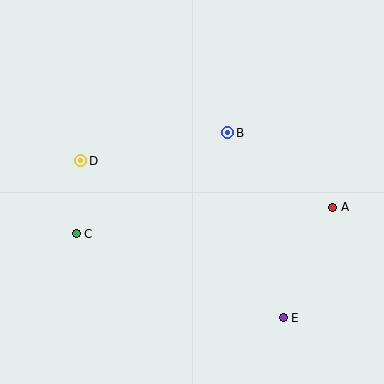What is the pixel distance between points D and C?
The distance between D and C is 73 pixels.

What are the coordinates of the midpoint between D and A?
The midpoint between D and A is at (207, 184).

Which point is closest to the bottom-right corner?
Point E is closest to the bottom-right corner.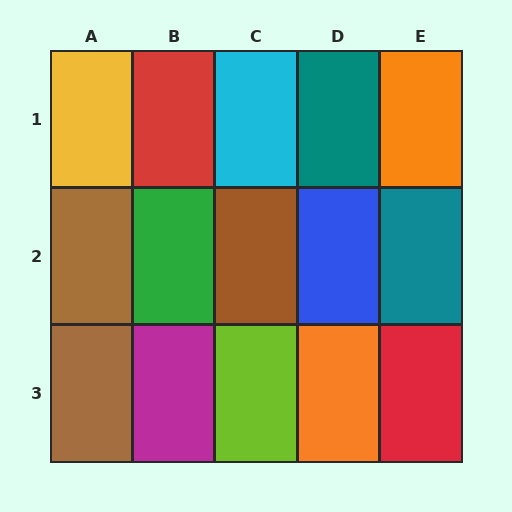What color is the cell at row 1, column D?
Teal.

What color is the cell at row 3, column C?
Lime.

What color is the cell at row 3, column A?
Brown.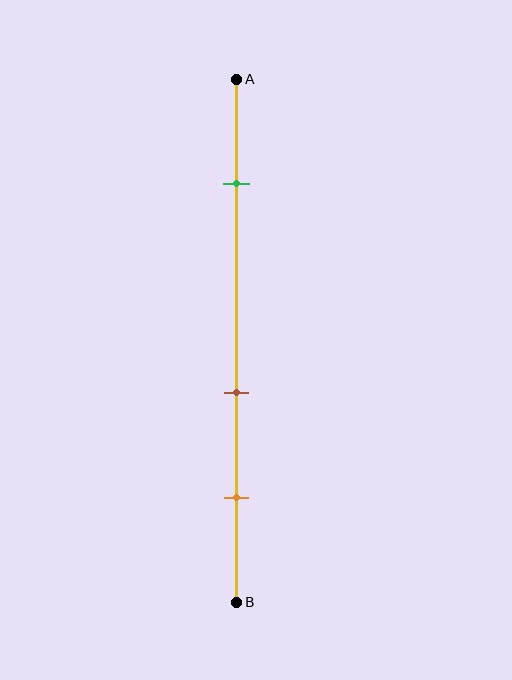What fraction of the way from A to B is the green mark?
The green mark is approximately 20% (0.2) of the way from A to B.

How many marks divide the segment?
There are 3 marks dividing the segment.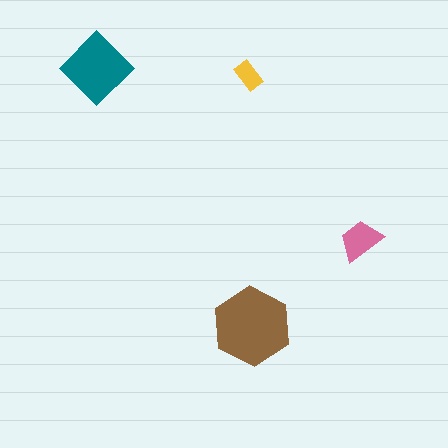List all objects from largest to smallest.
The brown hexagon, the teal diamond, the pink trapezoid, the yellow rectangle.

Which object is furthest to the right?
The pink trapezoid is rightmost.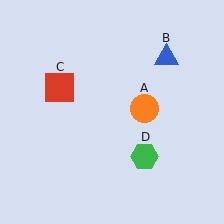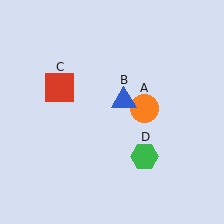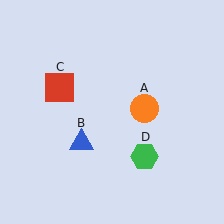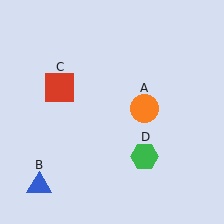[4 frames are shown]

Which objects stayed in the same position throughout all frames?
Orange circle (object A) and red square (object C) and green hexagon (object D) remained stationary.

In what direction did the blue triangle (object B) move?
The blue triangle (object B) moved down and to the left.